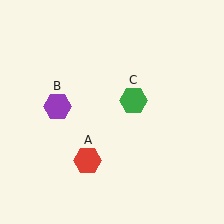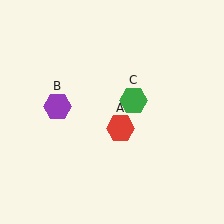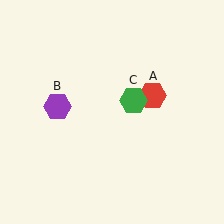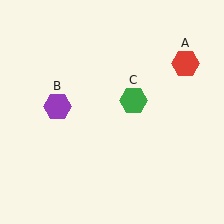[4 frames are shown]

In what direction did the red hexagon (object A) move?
The red hexagon (object A) moved up and to the right.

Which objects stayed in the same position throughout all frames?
Purple hexagon (object B) and green hexagon (object C) remained stationary.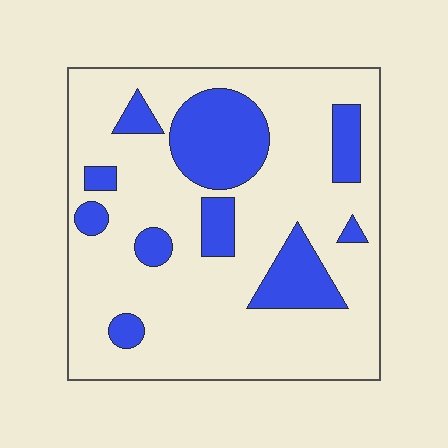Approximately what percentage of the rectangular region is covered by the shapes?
Approximately 25%.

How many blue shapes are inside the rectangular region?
10.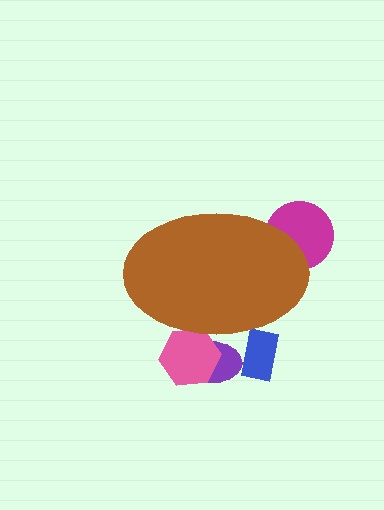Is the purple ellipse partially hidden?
Yes, the purple ellipse is partially hidden behind the brown ellipse.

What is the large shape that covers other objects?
A brown ellipse.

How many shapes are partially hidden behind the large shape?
4 shapes are partially hidden.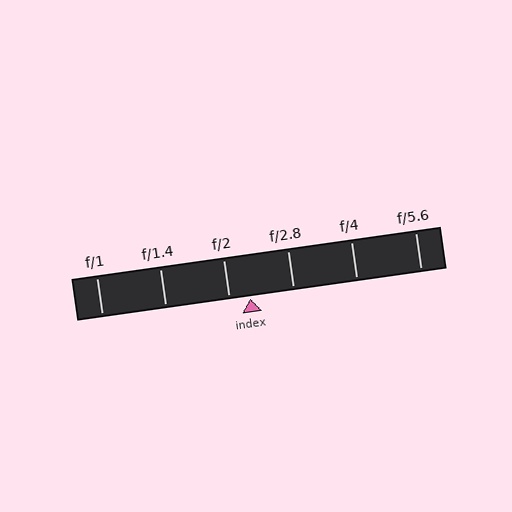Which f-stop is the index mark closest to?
The index mark is closest to f/2.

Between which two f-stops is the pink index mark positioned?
The index mark is between f/2 and f/2.8.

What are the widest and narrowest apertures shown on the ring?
The widest aperture shown is f/1 and the narrowest is f/5.6.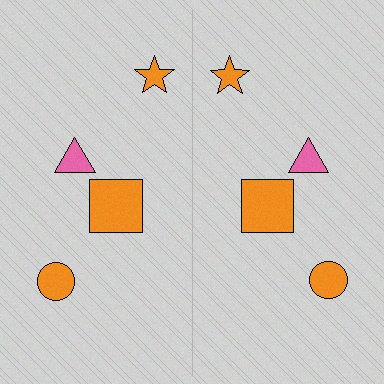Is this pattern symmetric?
Yes, this pattern has bilateral (reflection) symmetry.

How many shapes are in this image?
There are 8 shapes in this image.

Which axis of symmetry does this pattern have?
The pattern has a vertical axis of symmetry running through the center of the image.